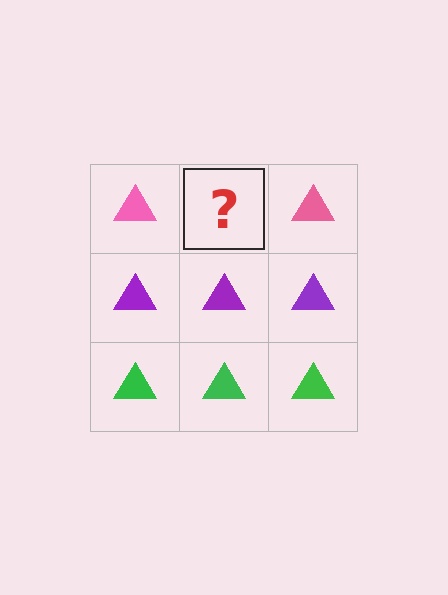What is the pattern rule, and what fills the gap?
The rule is that each row has a consistent color. The gap should be filled with a pink triangle.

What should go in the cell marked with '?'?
The missing cell should contain a pink triangle.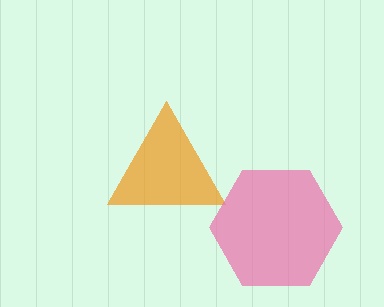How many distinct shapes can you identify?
There are 2 distinct shapes: an orange triangle, a pink hexagon.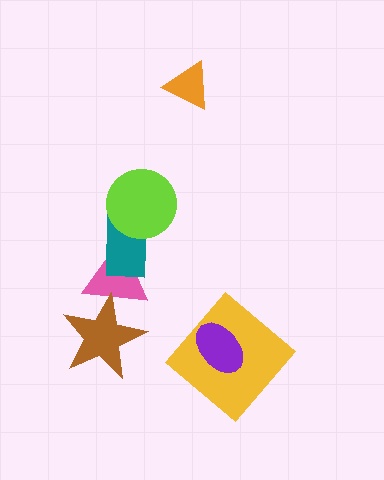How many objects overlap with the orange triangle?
0 objects overlap with the orange triangle.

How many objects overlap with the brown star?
1 object overlaps with the brown star.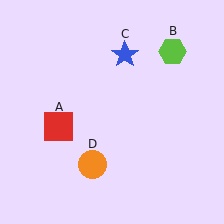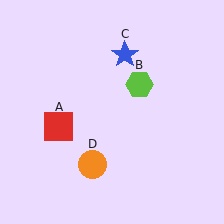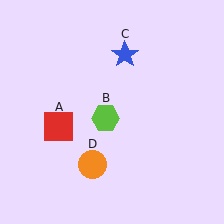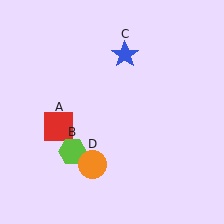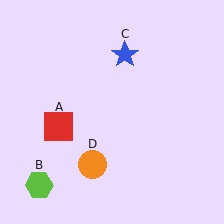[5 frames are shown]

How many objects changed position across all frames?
1 object changed position: lime hexagon (object B).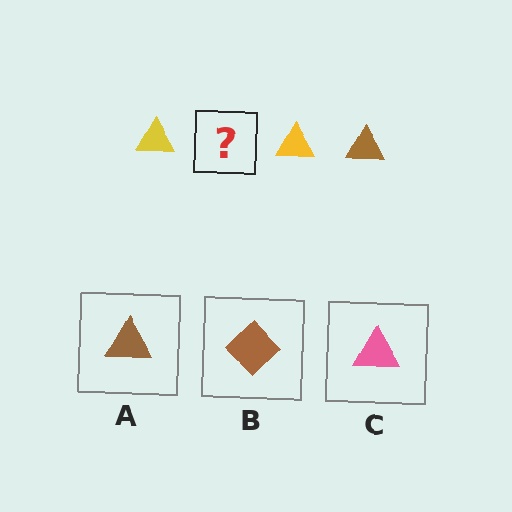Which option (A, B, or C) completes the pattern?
A.